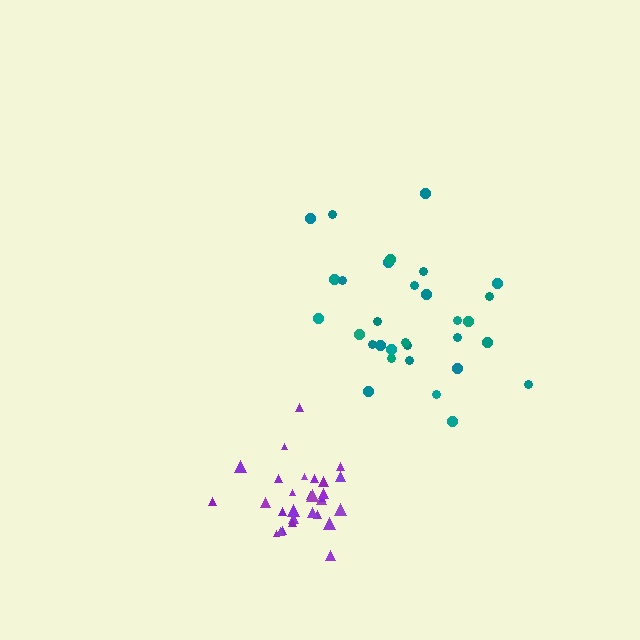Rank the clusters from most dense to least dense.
purple, teal.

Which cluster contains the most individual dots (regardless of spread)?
Teal (31).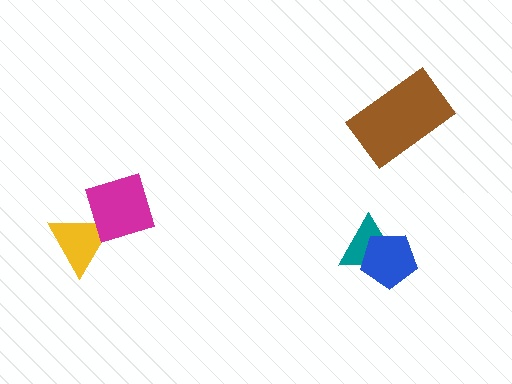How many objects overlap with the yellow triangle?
1 object overlaps with the yellow triangle.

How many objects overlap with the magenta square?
1 object overlaps with the magenta square.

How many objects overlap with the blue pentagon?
1 object overlaps with the blue pentagon.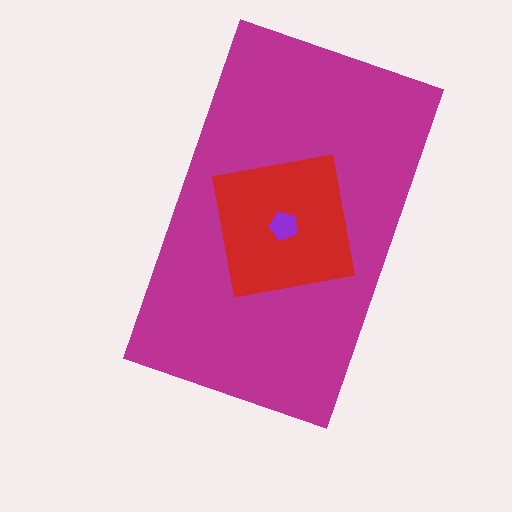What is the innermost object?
The purple pentagon.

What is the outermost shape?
The magenta rectangle.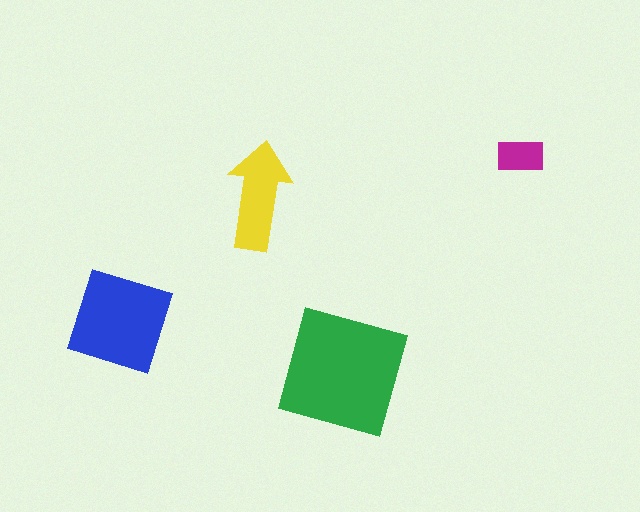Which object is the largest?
The green square.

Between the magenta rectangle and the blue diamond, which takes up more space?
The blue diamond.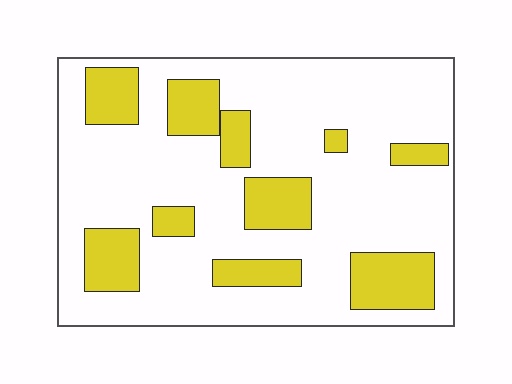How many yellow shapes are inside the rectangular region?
10.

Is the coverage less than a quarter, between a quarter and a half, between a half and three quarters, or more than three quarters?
Less than a quarter.